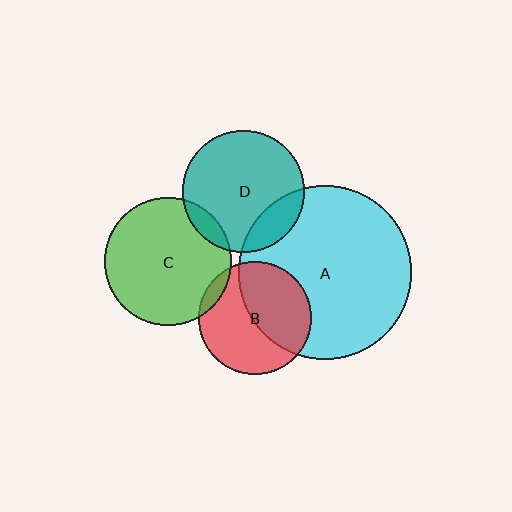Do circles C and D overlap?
Yes.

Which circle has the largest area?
Circle A (cyan).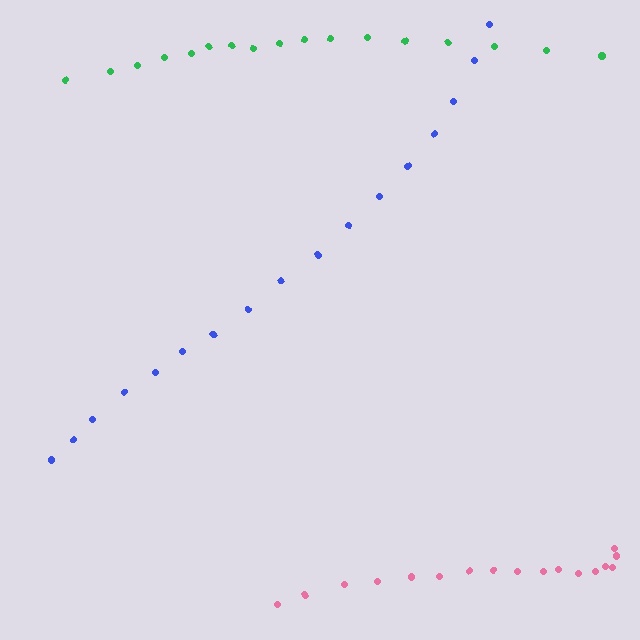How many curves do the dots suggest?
There are 3 distinct paths.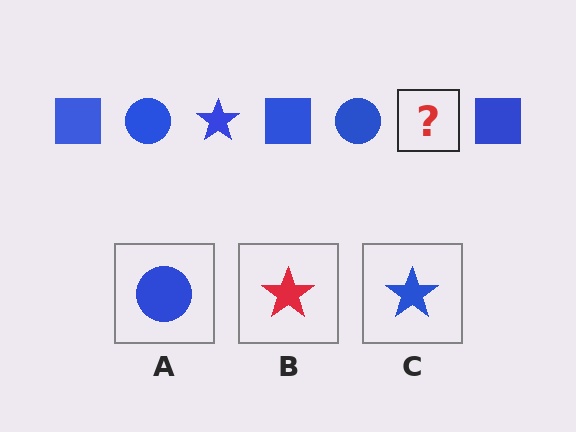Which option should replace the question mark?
Option C.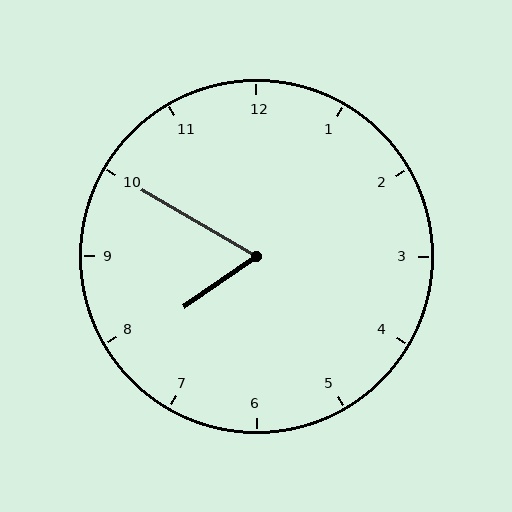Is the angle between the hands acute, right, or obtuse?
It is acute.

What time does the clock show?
7:50.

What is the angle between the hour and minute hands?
Approximately 65 degrees.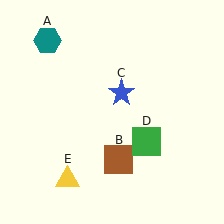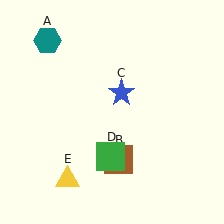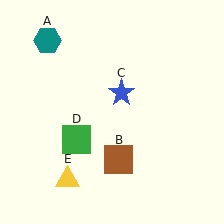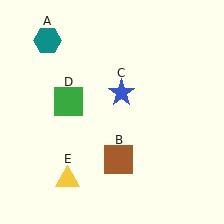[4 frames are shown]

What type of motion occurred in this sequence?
The green square (object D) rotated clockwise around the center of the scene.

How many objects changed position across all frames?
1 object changed position: green square (object D).